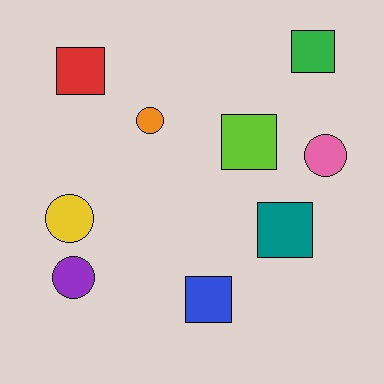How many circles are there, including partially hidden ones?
There are 4 circles.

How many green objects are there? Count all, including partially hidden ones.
There is 1 green object.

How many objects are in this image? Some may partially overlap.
There are 9 objects.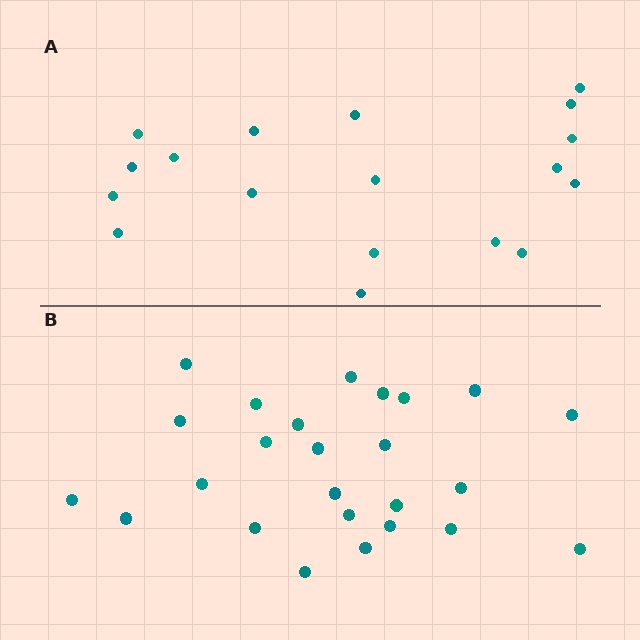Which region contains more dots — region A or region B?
Region B (the bottom region) has more dots.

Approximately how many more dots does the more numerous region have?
Region B has roughly 8 or so more dots than region A.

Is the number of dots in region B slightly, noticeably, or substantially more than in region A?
Region B has noticeably more, but not dramatically so. The ratio is roughly 1.4 to 1.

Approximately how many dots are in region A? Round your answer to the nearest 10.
About 20 dots. (The exact count is 18, which rounds to 20.)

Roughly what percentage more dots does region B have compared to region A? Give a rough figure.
About 40% more.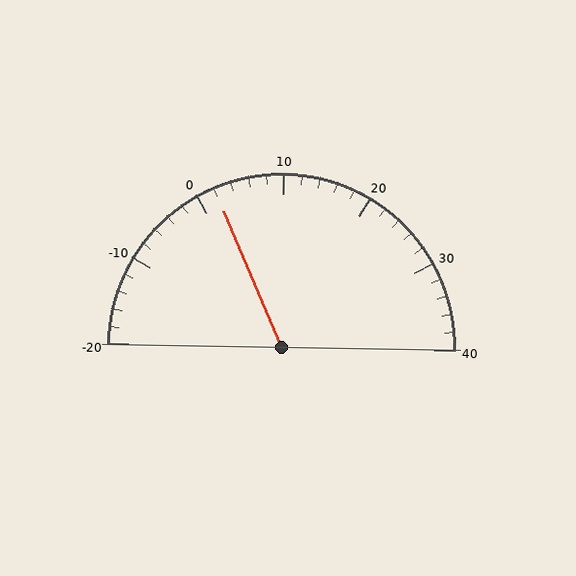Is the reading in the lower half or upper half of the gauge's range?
The reading is in the lower half of the range (-20 to 40).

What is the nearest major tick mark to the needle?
The nearest major tick mark is 0.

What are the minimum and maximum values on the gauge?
The gauge ranges from -20 to 40.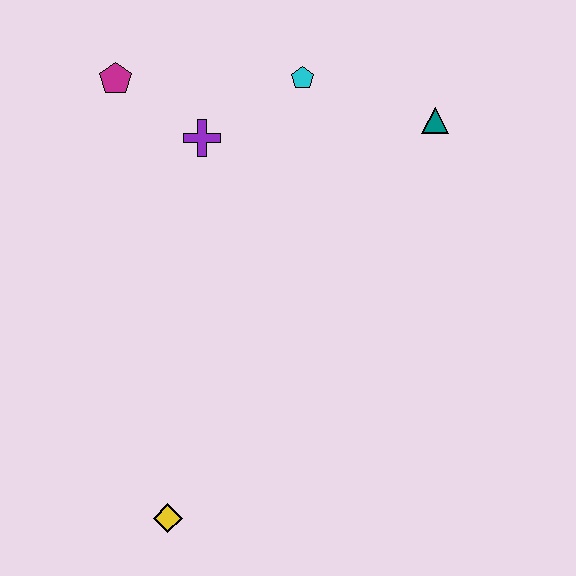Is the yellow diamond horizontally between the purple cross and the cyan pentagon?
No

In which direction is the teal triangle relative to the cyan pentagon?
The teal triangle is to the right of the cyan pentagon.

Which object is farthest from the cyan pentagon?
The yellow diamond is farthest from the cyan pentagon.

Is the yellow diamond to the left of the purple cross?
Yes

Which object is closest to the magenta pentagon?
The purple cross is closest to the magenta pentagon.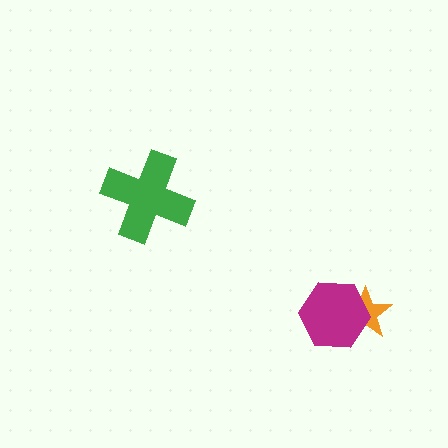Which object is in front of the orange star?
The magenta hexagon is in front of the orange star.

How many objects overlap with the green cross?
0 objects overlap with the green cross.